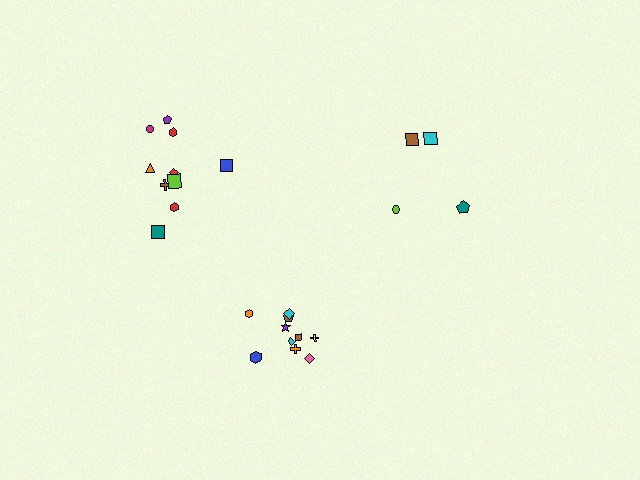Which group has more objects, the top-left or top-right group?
The top-left group.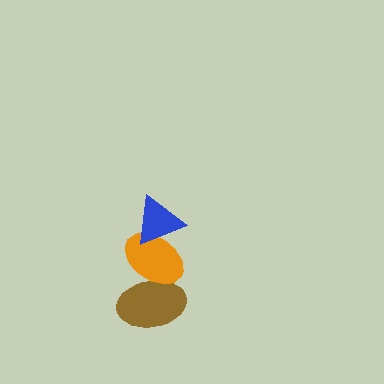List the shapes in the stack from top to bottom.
From top to bottom: the blue triangle, the orange ellipse, the brown ellipse.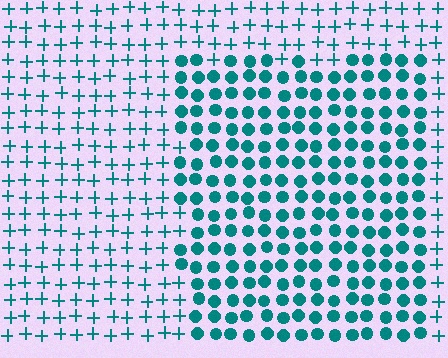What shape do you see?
I see a rectangle.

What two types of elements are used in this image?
The image uses circles inside the rectangle region and plus signs outside it.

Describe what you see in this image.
The image is filled with small teal elements arranged in a uniform grid. A rectangle-shaped region contains circles, while the surrounding area contains plus signs. The boundary is defined purely by the change in element shape.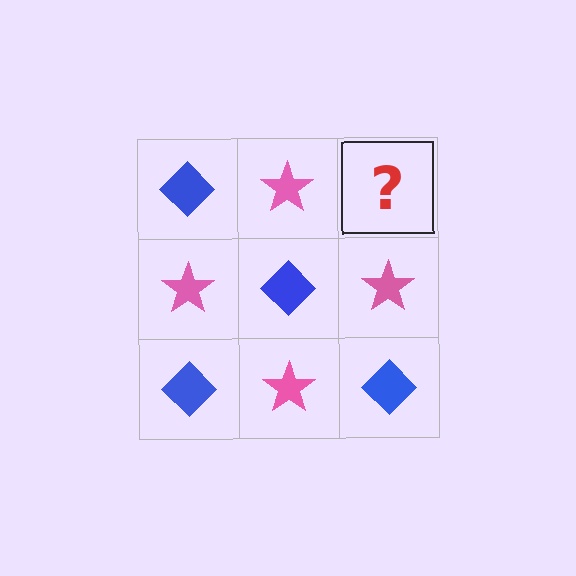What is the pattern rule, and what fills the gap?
The rule is that it alternates blue diamond and pink star in a checkerboard pattern. The gap should be filled with a blue diamond.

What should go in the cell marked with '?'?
The missing cell should contain a blue diamond.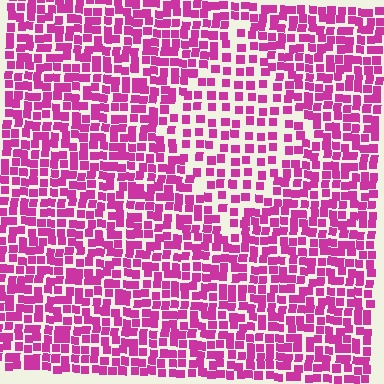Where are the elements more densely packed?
The elements are more densely packed outside the diamond boundary.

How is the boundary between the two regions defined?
The boundary is defined by a change in element density (approximately 1.7x ratio). All elements are the same color, size, and shape.